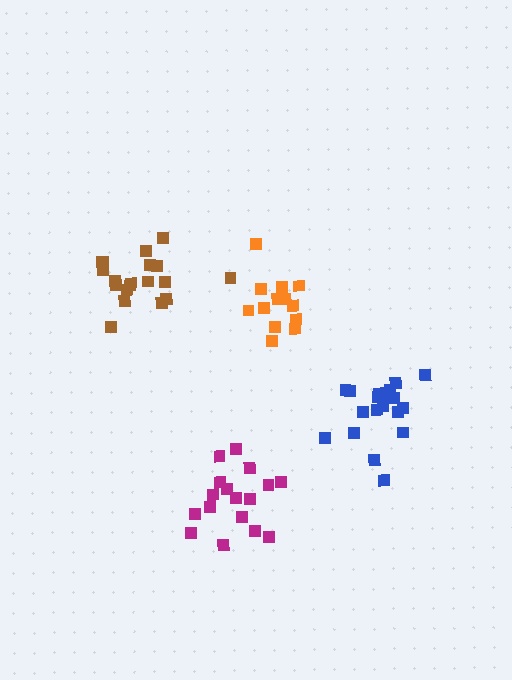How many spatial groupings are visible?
There are 4 spatial groupings.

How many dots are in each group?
Group 1: 17 dots, Group 2: 19 dots, Group 3: 19 dots, Group 4: 13 dots (68 total).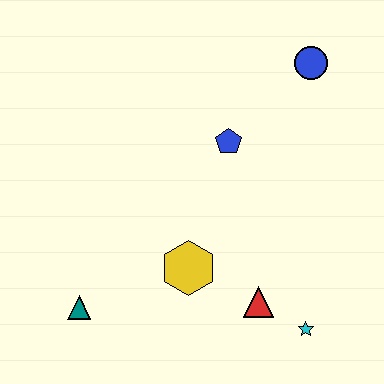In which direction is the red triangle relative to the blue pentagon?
The red triangle is below the blue pentagon.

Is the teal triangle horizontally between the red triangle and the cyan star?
No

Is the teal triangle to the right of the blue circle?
No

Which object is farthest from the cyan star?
The blue circle is farthest from the cyan star.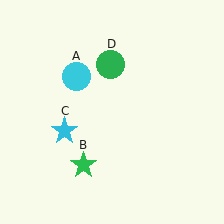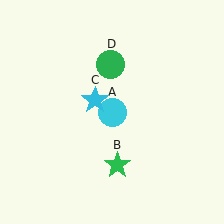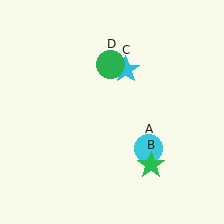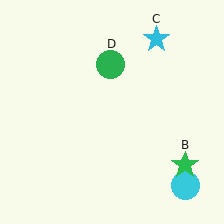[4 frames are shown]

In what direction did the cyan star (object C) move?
The cyan star (object C) moved up and to the right.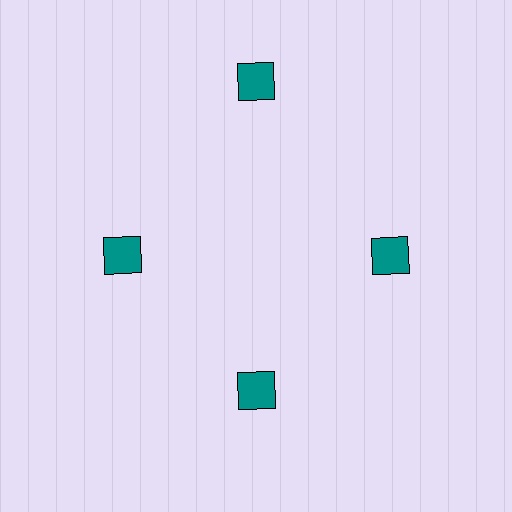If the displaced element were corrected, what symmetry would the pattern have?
It would have 4-fold rotational symmetry — the pattern would map onto itself every 90 degrees.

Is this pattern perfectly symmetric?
No. The 4 teal squares are arranged in a ring, but one element near the 12 o'clock position is pushed outward from the center, breaking the 4-fold rotational symmetry.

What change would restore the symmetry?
The symmetry would be restored by moving it inward, back onto the ring so that all 4 squares sit at equal angles and equal distance from the center.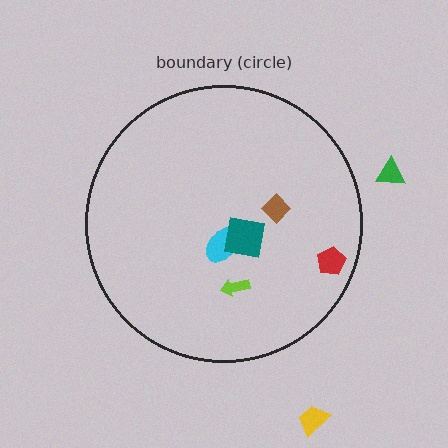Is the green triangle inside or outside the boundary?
Outside.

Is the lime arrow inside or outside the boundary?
Inside.